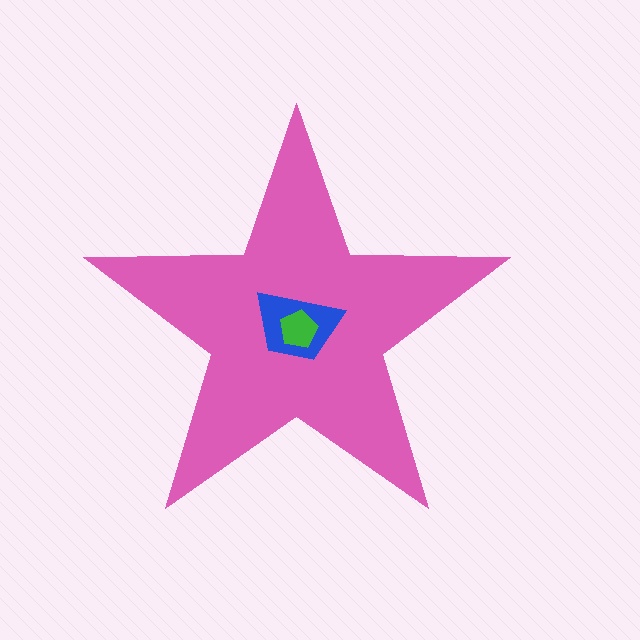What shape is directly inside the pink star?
The blue trapezoid.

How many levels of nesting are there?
3.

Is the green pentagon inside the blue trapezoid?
Yes.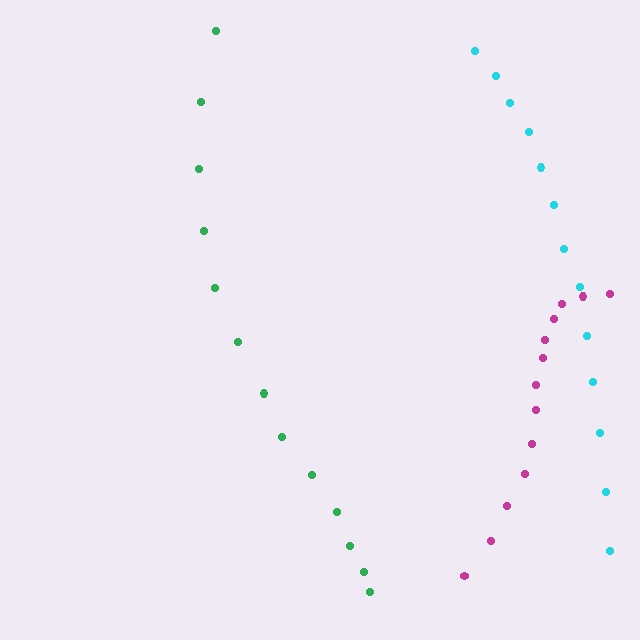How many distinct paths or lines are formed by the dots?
There are 3 distinct paths.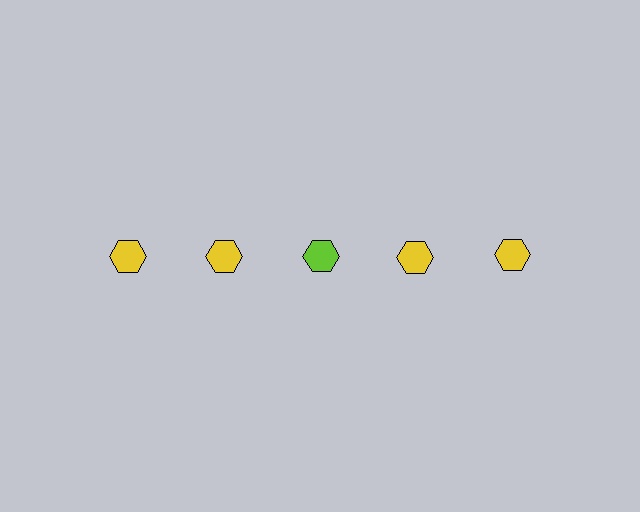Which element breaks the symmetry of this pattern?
The lime hexagon in the top row, center column breaks the symmetry. All other shapes are yellow hexagons.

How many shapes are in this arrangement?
There are 5 shapes arranged in a grid pattern.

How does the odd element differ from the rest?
It has a different color: lime instead of yellow.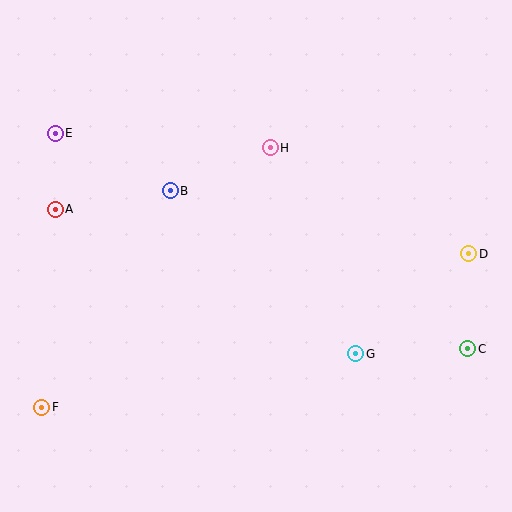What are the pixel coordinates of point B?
Point B is at (170, 191).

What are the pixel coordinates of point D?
Point D is at (469, 254).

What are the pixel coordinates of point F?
Point F is at (42, 407).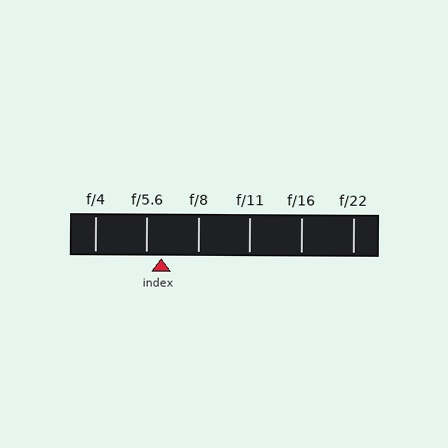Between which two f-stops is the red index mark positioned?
The index mark is between f/5.6 and f/8.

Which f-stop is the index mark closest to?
The index mark is closest to f/5.6.